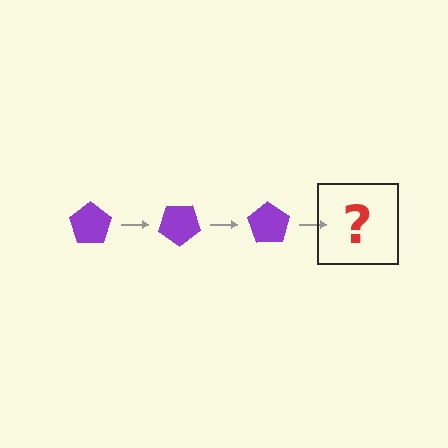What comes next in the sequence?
The next element should be a purple pentagon rotated 105 degrees.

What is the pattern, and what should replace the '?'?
The pattern is that the pentagon rotates 35 degrees each step. The '?' should be a purple pentagon rotated 105 degrees.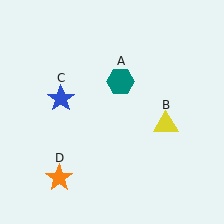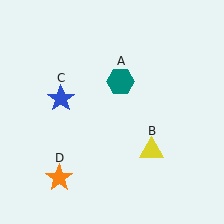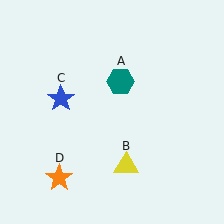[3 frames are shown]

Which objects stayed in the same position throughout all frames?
Teal hexagon (object A) and blue star (object C) and orange star (object D) remained stationary.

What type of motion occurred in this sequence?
The yellow triangle (object B) rotated clockwise around the center of the scene.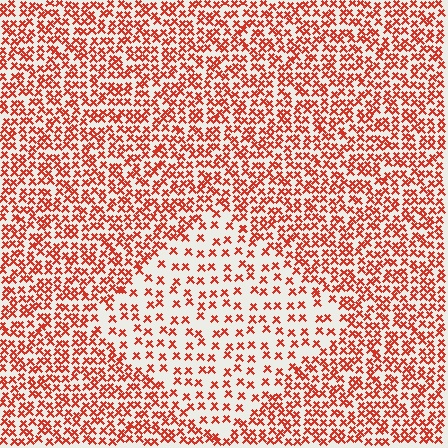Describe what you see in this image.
The image contains small red elements arranged at two different densities. A diamond-shaped region is visible where the elements are less densely packed than the surrounding area.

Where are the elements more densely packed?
The elements are more densely packed outside the diamond boundary.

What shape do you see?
I see a diamond.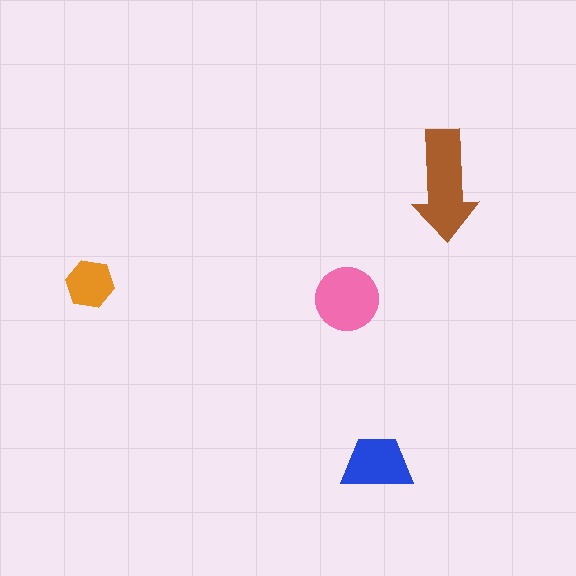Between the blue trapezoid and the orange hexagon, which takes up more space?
The blue trapezoid.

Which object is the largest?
The brown arrow.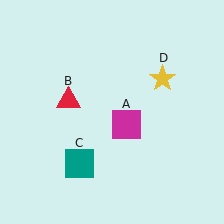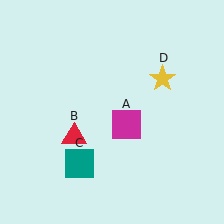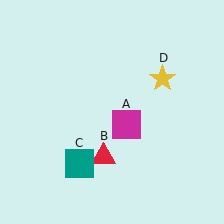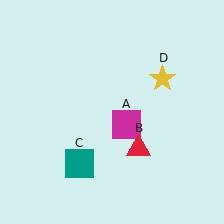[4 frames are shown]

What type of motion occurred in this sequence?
The red triangle (object B) rotated counterclockwise around the center of the scene.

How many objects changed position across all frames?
1 object changed position: red triangle (object B).